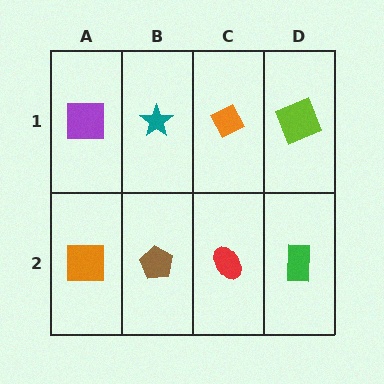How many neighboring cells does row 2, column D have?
2.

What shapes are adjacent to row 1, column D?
A green rectangle (row 2, column D), an orange diamond (row 1, column C).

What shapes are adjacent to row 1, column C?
A red ellipse (row 2, column C), a teal star (row 1, column B), a lime square (row 1, column D).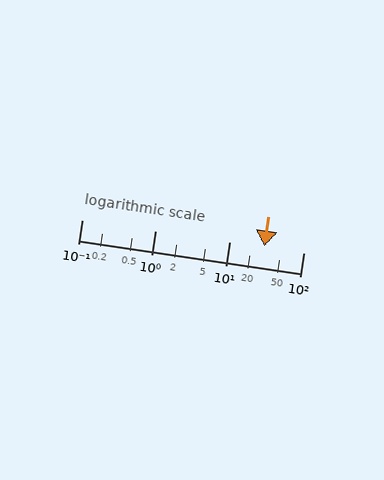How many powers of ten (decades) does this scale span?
The scale spans 3 decades, from 0.1 to 100.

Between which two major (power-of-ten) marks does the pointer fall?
The pointer is between 10 and 100.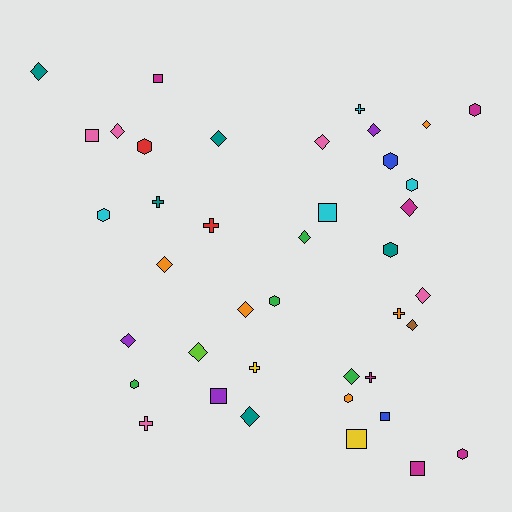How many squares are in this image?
There are 7 squares.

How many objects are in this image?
There are 40 objects.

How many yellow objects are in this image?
There are 2 yellow objects.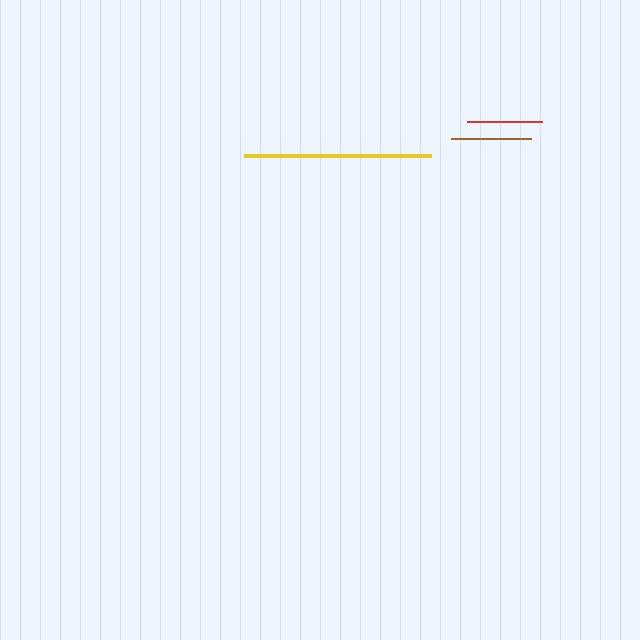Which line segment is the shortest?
The red line is the shortest at approximately 75 pixels.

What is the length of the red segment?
The red segment is approximately 75 pixels long.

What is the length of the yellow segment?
The yellow segment is approximately 187 pixels long.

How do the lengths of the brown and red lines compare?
The brown and red lines are approximately the same length.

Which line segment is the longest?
The yellow line is the longest at approximately 187 pixels.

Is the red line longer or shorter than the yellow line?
The yellow line is longer than the red line.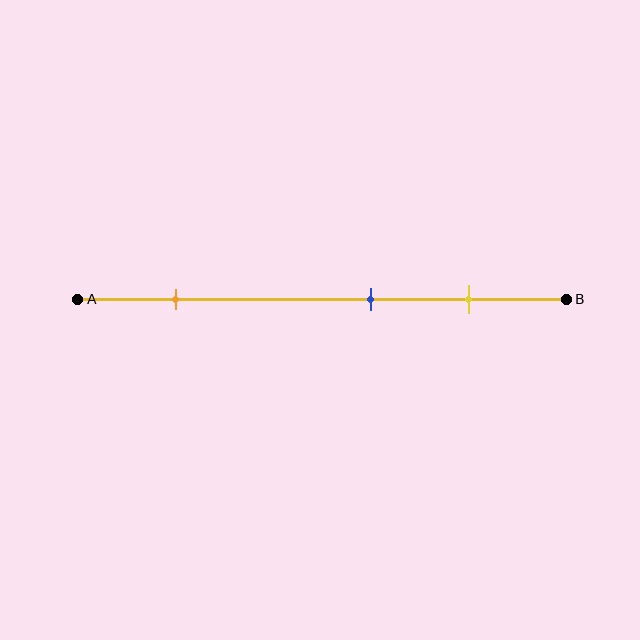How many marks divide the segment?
There are 3 marks dividing the segment.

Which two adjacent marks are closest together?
The blue and yellow marks are the closest adjacent pair.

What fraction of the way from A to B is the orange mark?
The orange mark is approximately 20% (0.2) of the way from A to B.